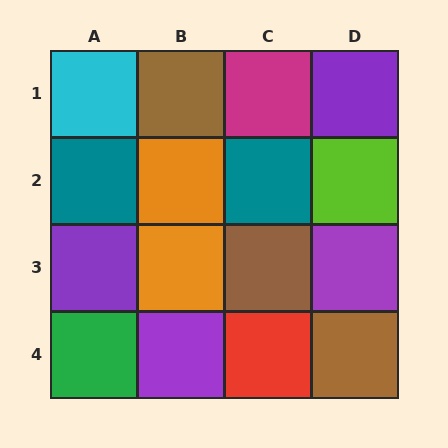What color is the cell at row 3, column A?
Purple.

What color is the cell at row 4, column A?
Green.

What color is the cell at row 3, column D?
Purple.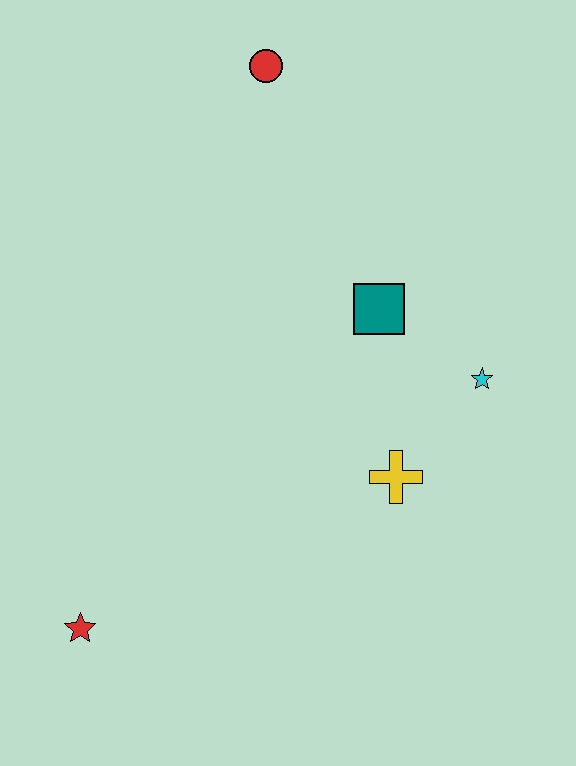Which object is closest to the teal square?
The cyan star is closest to the teal square.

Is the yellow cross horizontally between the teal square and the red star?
No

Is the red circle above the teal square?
Yes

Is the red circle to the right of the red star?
Yes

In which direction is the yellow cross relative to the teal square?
The yellow cross is below the teal square.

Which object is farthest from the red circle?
The red star is farthest from the red circle.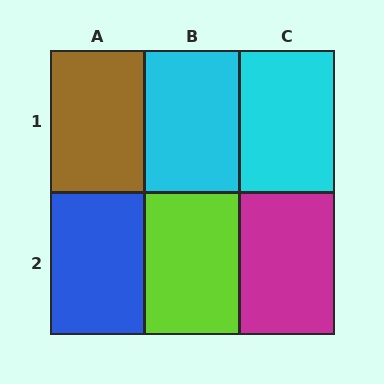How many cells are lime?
1 cell is lime.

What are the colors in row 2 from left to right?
Blue, lime, magenta.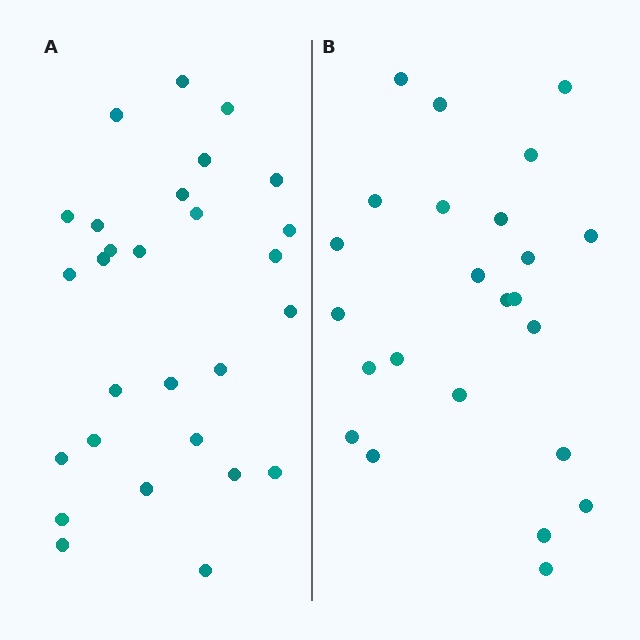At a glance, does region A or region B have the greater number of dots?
Region A (the left region) has more dots.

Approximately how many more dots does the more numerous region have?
Region A has about 4 more dots than region B.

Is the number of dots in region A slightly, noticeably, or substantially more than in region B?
Region A has only slightly more — the two regions are fairly close. The ratio is roughly 1.2 to 1.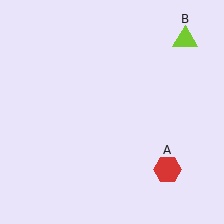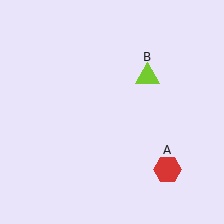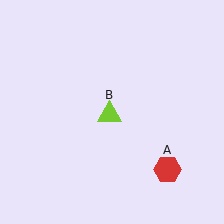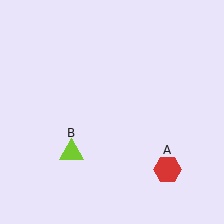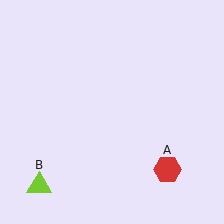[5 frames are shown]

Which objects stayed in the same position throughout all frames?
Red hexagon (object A) remained stationary.